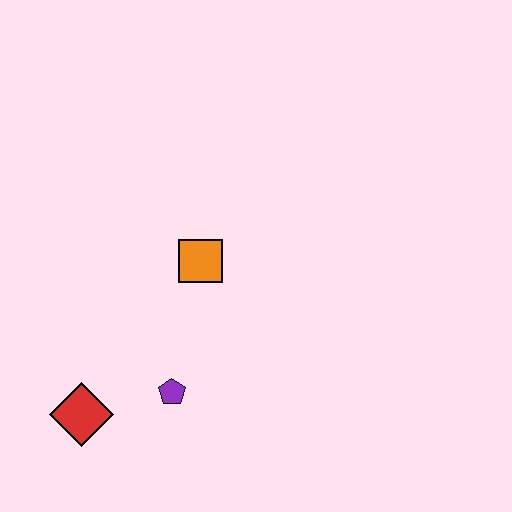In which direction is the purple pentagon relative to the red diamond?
The purple pentagon is to the right of the red diamond.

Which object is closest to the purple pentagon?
The red diamond is closest to the purple pentagon.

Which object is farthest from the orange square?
The red diamond is farthest from the orange square.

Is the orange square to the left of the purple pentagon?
No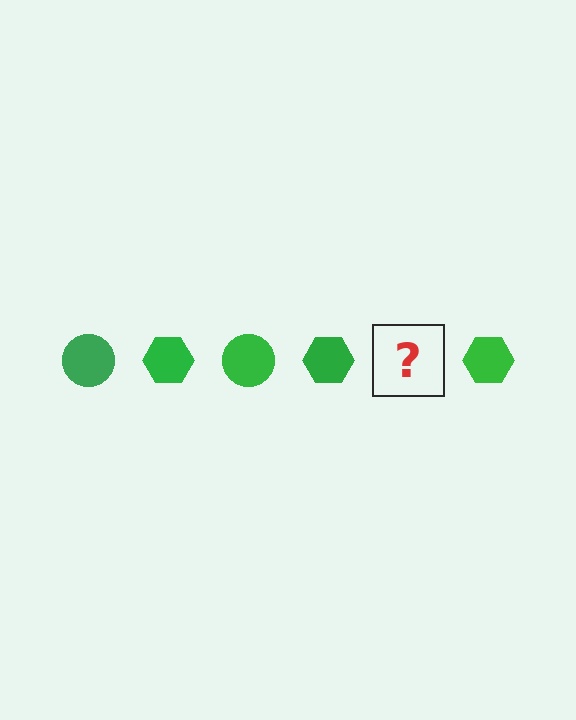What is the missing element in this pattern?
The missing element is a green circle.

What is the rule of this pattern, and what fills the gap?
The rule is that the pattern cycles through circle, hexagon shapes in green. The gap should be filled with a green circle.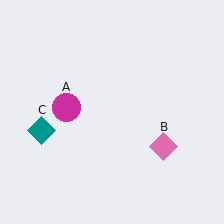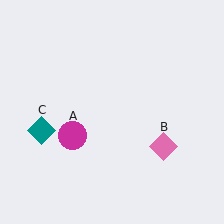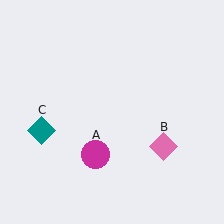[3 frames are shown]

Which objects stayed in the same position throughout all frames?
Pink diamond (object B) and teal diamond (object C) remained stationary.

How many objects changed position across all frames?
1 object changed position: magenta circle (object A).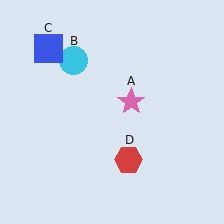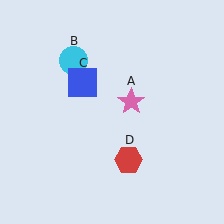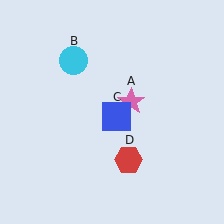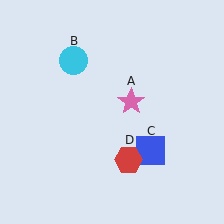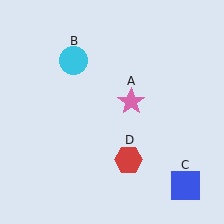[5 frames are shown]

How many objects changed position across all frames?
1 object changed position: blue square (object C).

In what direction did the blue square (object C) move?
The blue square (object C) moved down and to the right.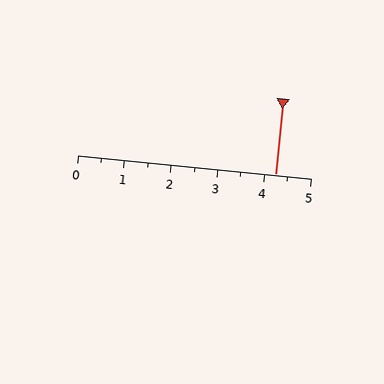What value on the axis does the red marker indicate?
The marker indicates approximately 4.2.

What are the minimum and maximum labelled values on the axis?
The axis runs from 0 to 5.